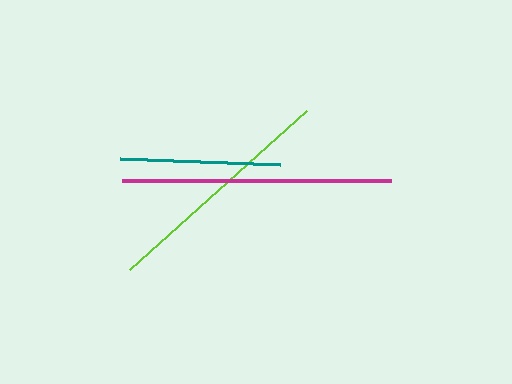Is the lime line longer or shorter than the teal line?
The lime line is longer than the teal line.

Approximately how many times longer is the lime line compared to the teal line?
The lime line is approximately 1.5 times the length of the teal line.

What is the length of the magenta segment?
The magenta segment is approximately 269 pixels long.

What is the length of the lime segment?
The lime segment is approximately 238 pixels long.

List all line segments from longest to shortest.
From longest to shortest: magenta, lime, teal.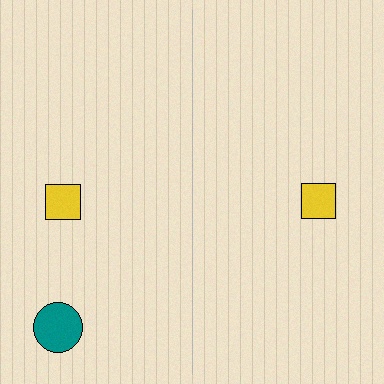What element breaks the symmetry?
A teal circle is missing from the right side.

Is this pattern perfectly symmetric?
No, the pattern is not perfectly symmetric. A teal circle is missing from the right side.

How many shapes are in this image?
There are 3 shapes in this image.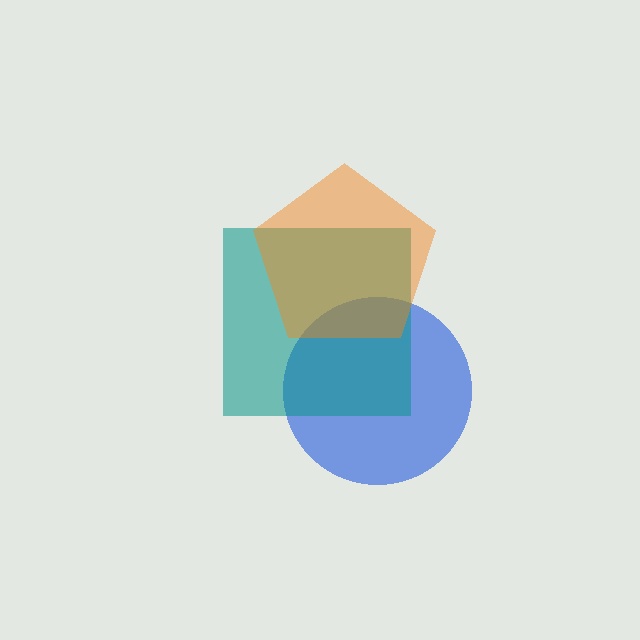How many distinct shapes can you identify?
There are 3 distinct shapes: a blue circle, a teal square, an orange pentagon.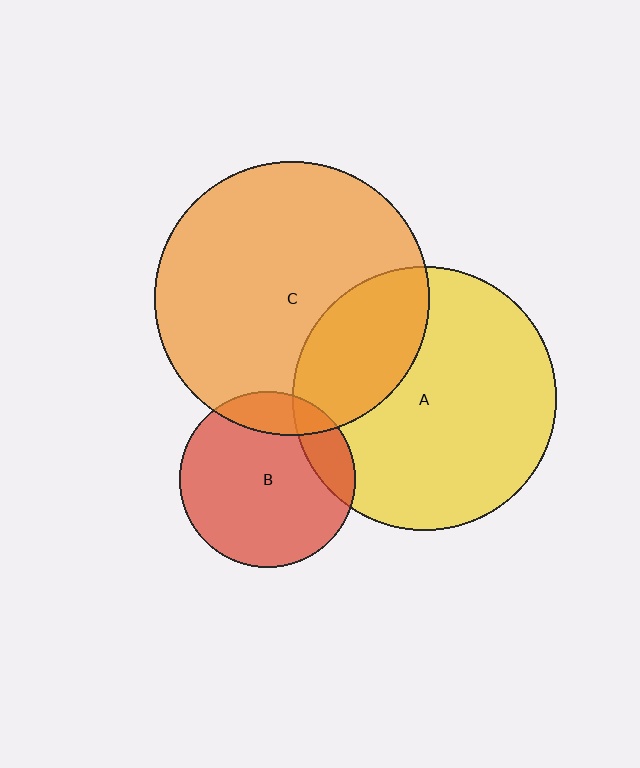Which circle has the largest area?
Circle C (orange).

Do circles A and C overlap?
Yes.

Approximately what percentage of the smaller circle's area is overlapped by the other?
Approximately 30%.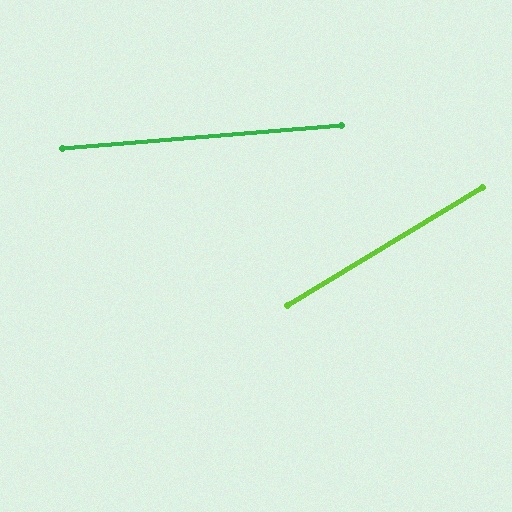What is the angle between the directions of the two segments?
Approximately 26 degrees.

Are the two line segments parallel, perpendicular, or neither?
Neither parallel nor perpendicular — they differ by about 26°.